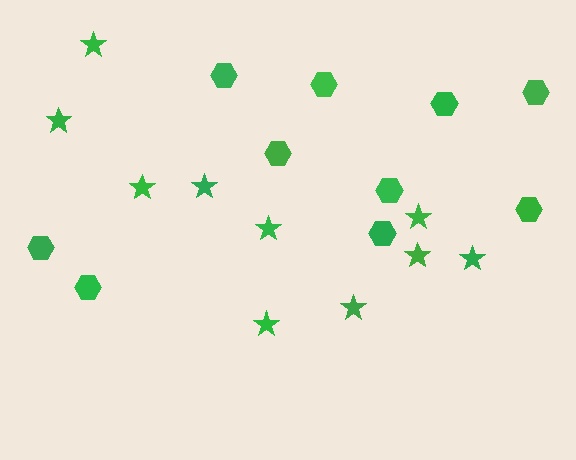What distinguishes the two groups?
There are 2 groups: one group of hexagons (10) and one group of stars (10).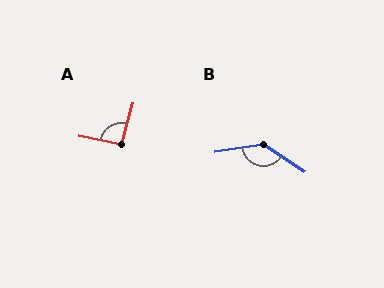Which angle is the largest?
B, at approximately 139 degrees.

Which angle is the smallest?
A, at approximately 94 degrees.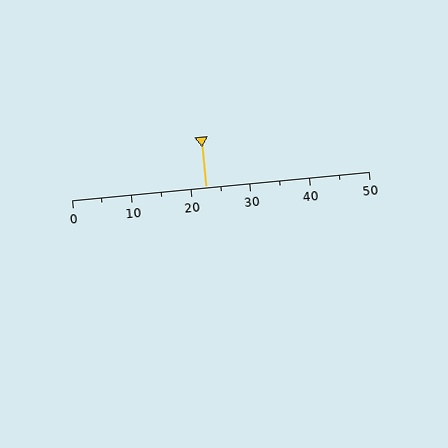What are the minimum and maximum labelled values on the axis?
The axis runs from 0 to 50.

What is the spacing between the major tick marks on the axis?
The major ticks are spaced 10 apart.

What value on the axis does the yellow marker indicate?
The marker indicates approximately 22.5.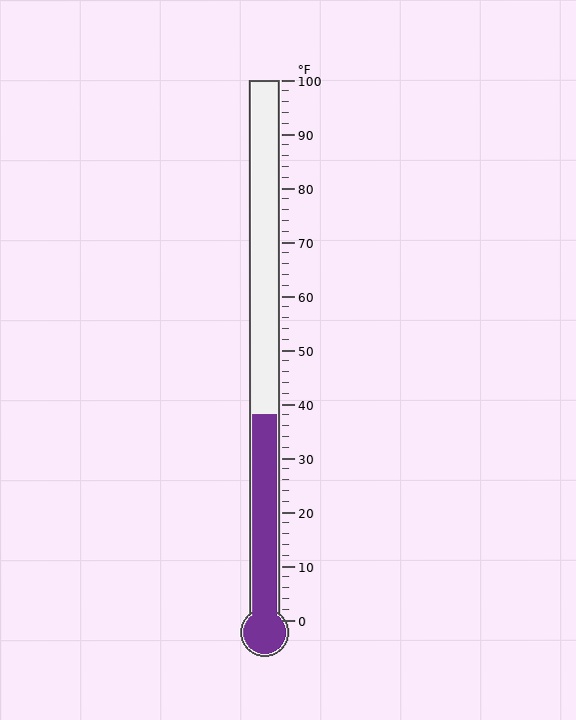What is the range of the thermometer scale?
The thermometer scale ranges from 0°F to 100°F.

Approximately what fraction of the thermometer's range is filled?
The thermometer is filled to approximately 40% of its range.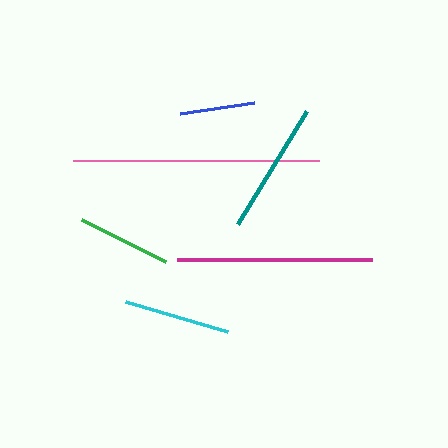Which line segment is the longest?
The pink line is the longest at approximately 246 pixels.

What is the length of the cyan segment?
The cyan segment is approximately 106 pixels long.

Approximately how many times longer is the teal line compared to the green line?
The teal line is approximately 1.4 times the length of the green line.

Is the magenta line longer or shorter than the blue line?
The magenta line is longer than the blue line.